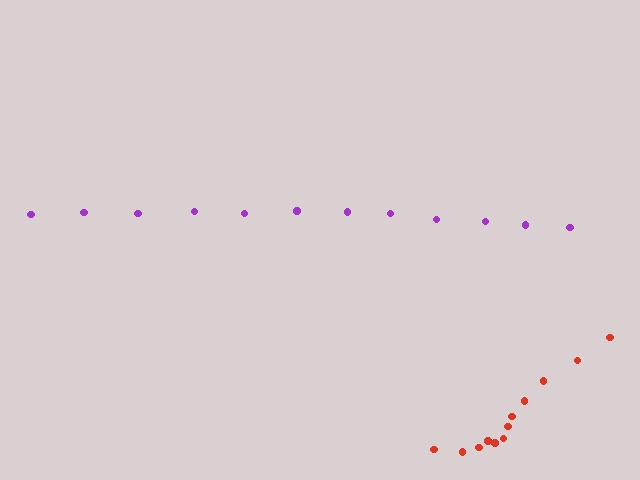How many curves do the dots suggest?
There are 2 distinct paths.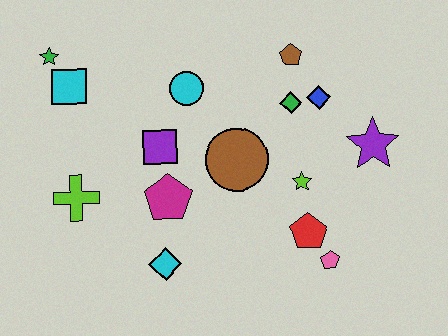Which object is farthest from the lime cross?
The purple star is farthest from the lime cross.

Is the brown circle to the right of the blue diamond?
No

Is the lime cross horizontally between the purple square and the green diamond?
No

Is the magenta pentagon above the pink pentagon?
Yes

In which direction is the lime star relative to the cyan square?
The lime star is to the right of the cyan square.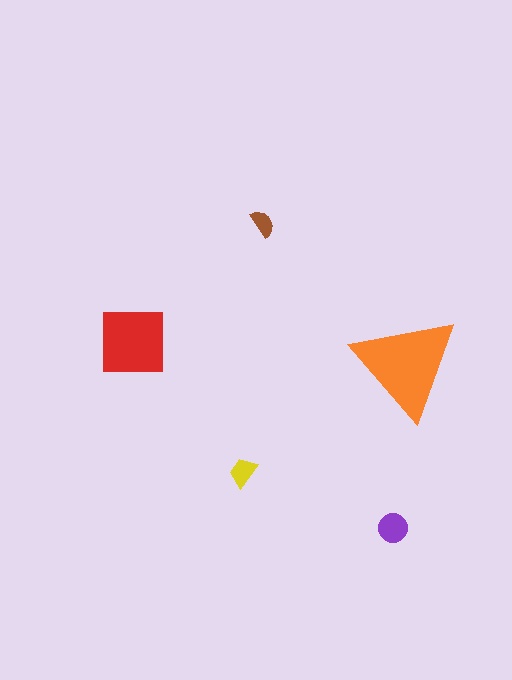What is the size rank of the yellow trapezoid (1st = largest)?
4th.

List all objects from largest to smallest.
The orange triangle, the red square, the purple circle, the yellow trapezoid, the brown semicircle.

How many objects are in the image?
There are 5 objects in the image.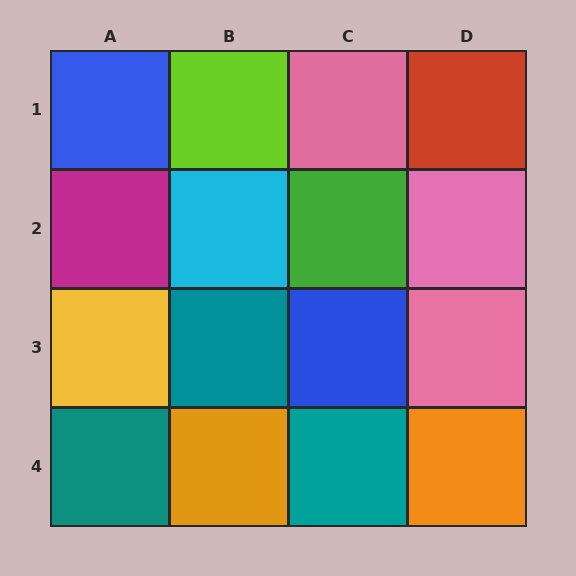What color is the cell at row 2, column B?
Cyan.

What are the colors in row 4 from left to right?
Teal, orange, teal, orange.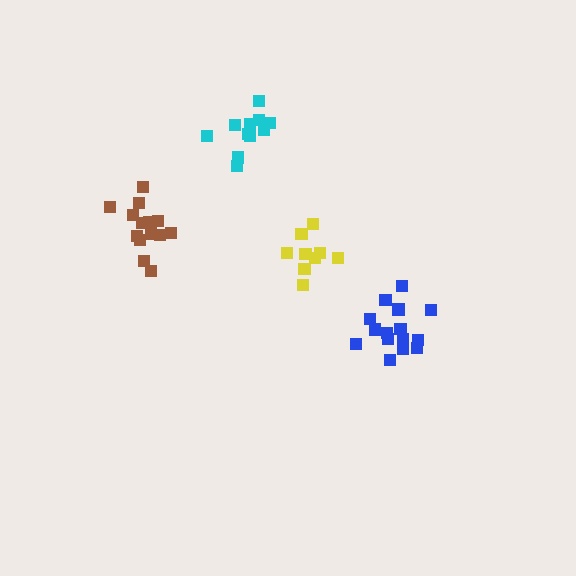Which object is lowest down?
The blue cluster is bottommost.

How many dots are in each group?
Group 1: 10 dots, Group 2: 15 dots, Group 3: 15 dots, Group 4: 11 dots (51 total).